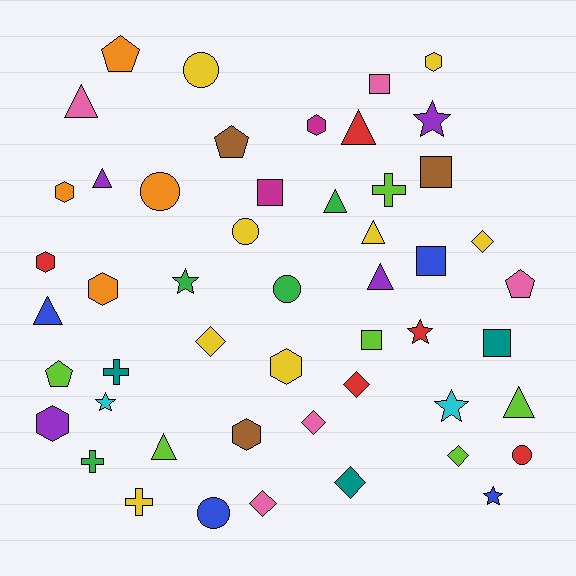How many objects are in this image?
There are 50 objects.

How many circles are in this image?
There are 6 circles.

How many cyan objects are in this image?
There are 2 cyan objects.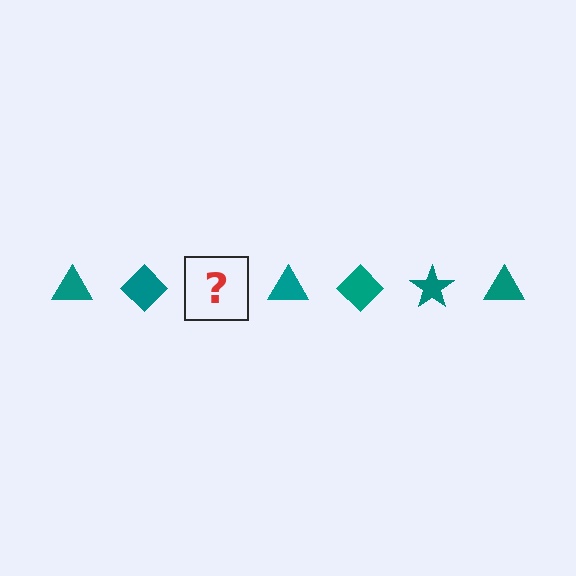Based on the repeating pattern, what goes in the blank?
The blank should be a teal star.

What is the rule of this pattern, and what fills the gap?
The rule is that the pattern cycles through triangle, diamond, star shapes in teal. The gap should be filled with a teal star.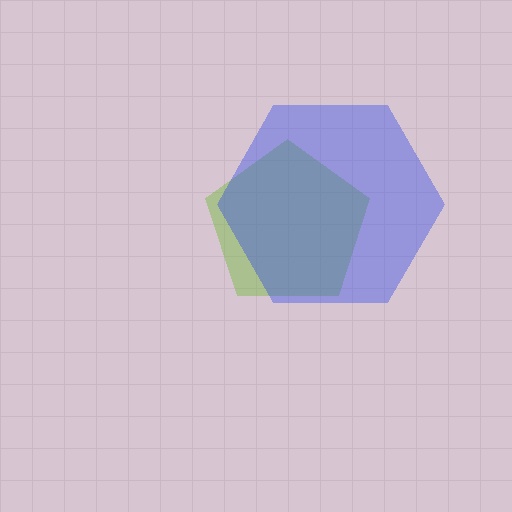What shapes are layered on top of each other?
The layered shapes are: a lime pentagon, a blue hexagon.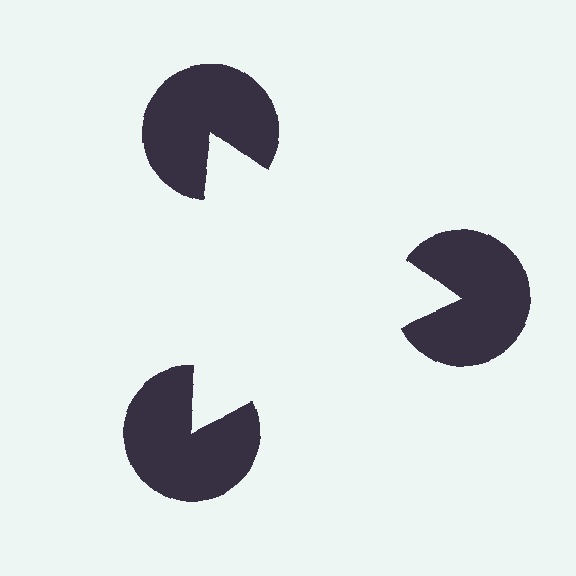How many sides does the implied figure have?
3 sides.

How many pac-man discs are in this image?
There are 3 — one at each vertex of the illusory triangle.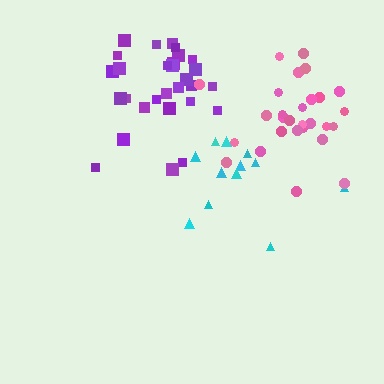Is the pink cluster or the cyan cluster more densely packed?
Pink.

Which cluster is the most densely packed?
Purple.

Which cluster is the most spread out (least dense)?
Cyan.